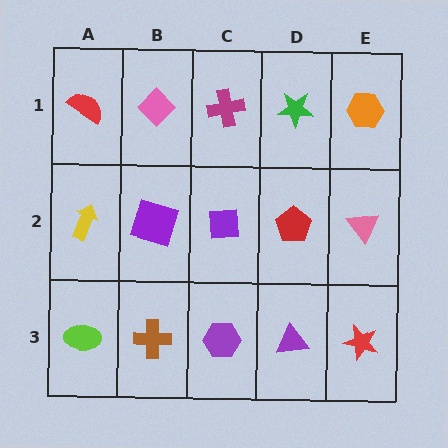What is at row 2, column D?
A red pentagon.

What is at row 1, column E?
An orange hexagon.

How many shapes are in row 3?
5 shapes.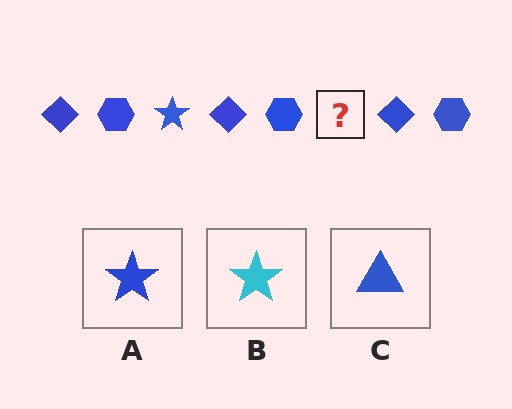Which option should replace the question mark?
Option A.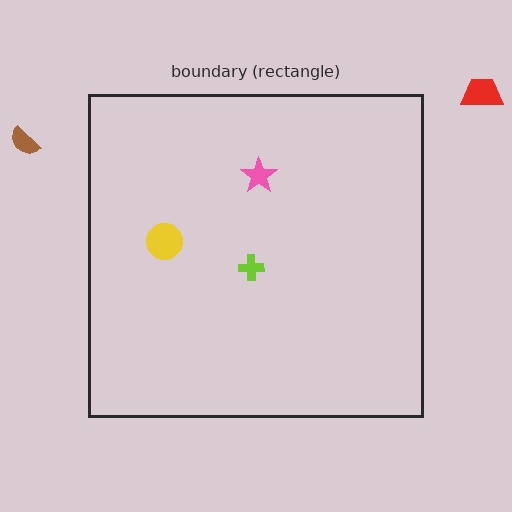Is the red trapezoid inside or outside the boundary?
Outside.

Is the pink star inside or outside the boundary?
Inside.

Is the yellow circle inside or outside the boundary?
Inside.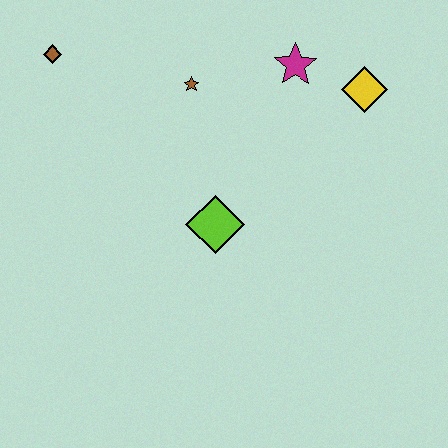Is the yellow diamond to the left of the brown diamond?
No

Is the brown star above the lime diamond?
Yes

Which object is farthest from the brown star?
The yellow diamond is farthest from the brown star.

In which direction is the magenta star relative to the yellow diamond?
The magenta star is to the left of the yellow diamond.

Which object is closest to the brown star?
The magenta star is closest to the brown star.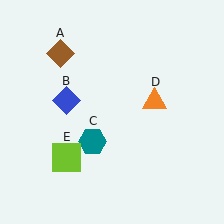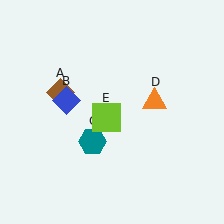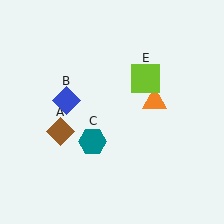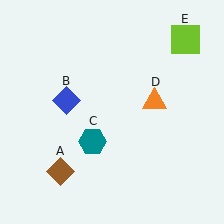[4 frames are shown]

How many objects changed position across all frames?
2 objects changed position: brown diamond (object A), lime square (object E).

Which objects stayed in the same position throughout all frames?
Blue diamond (object B) and teal hexagon (object C) and orange triangle (object D) remained stationary.